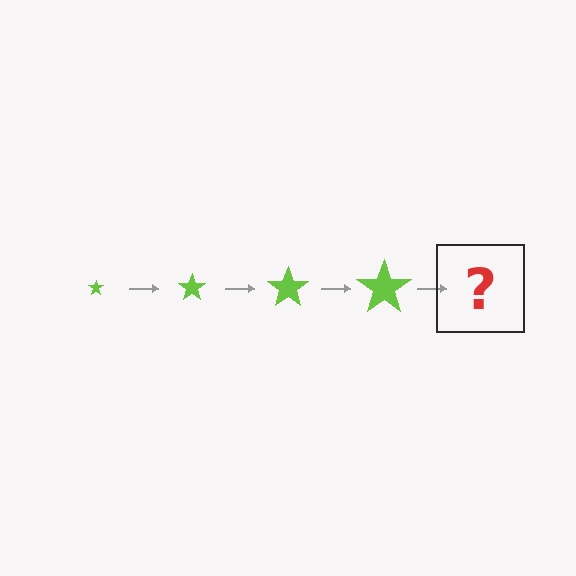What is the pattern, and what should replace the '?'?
The pattern is that the star gets progressively larger each step. The '?' should be a lime star, larger than the previous one.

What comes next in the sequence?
The next element should be a lime star, larger than the previous one.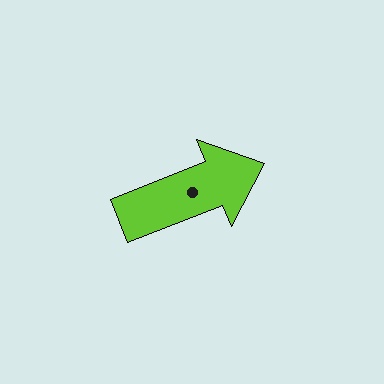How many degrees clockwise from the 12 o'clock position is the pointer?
Approximately 68 degrees.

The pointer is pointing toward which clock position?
Roughly 2 o'clock.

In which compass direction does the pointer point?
East.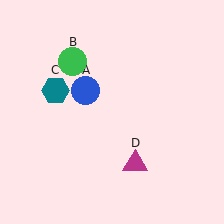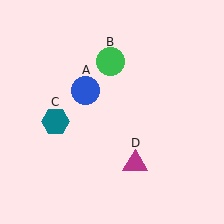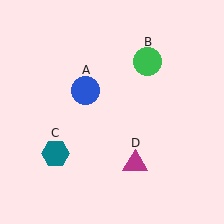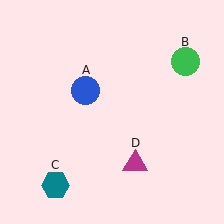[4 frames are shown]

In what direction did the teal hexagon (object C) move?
The teal hexagon (object C) moved down.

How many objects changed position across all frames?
2 objects changed position: green circle (object B), teal hexagon (object C).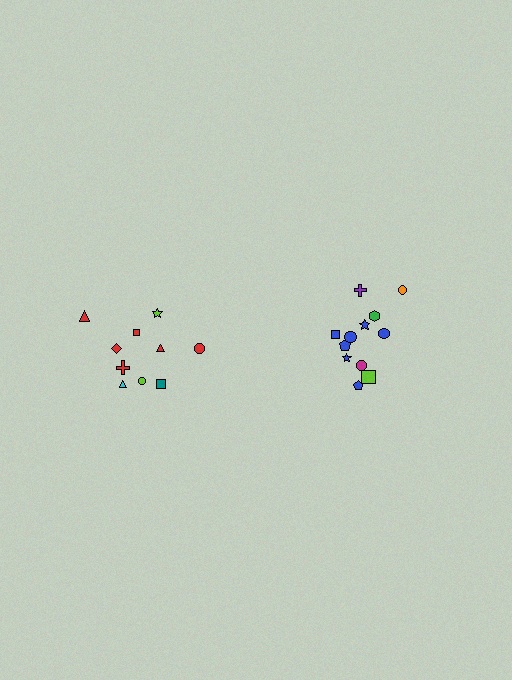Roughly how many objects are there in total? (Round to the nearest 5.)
Roughly 20 objects in total.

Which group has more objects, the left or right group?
The right group.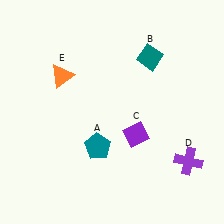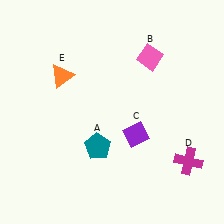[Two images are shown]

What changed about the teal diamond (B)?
In Image 1, B is teal. In Image 2, it changed to pink.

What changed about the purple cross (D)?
In Image 1, D is purple. In Image 2, it changed to magenta.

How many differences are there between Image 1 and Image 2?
There are 2 differences between the two images.